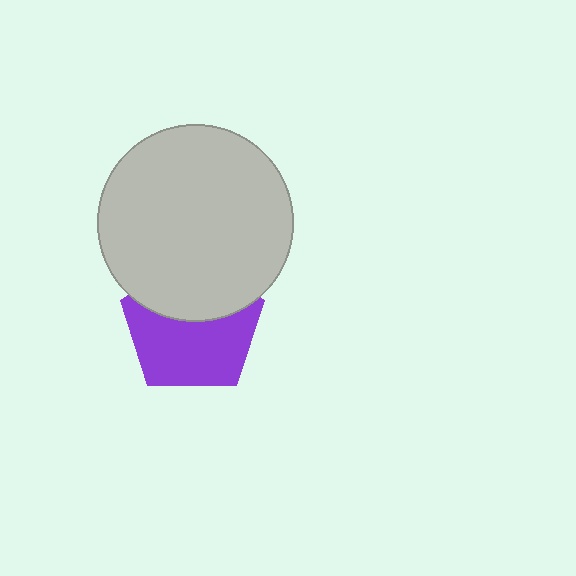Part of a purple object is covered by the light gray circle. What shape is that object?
It is a pentagon.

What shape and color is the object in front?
The object in front is a light gray circle.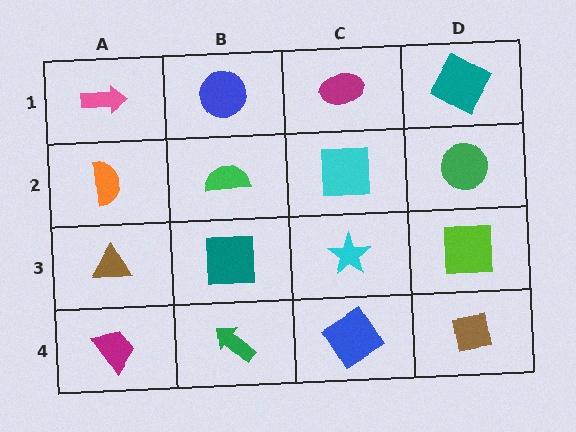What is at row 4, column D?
A brown square.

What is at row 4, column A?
A magenta trapezoid.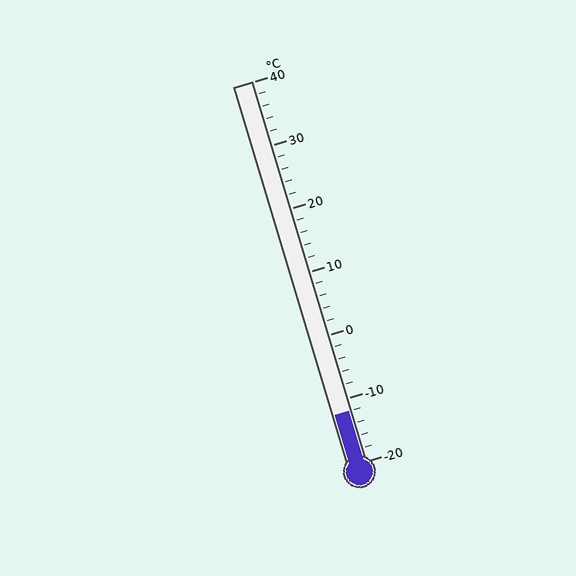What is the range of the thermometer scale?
The thermometer scale ranges from -20°C to 40°C.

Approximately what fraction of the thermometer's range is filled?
The thermometer is filled to approximately 15% of its range.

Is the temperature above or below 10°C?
The temperature is below 10°C.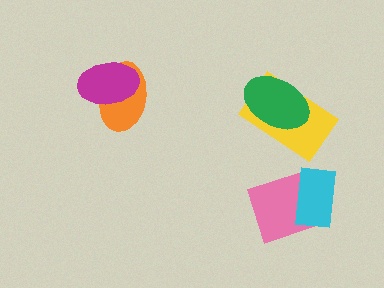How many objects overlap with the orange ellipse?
1 object overlaps with the orange ellipse.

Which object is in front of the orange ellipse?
The magenta ellipse is in front of the orange ellipse.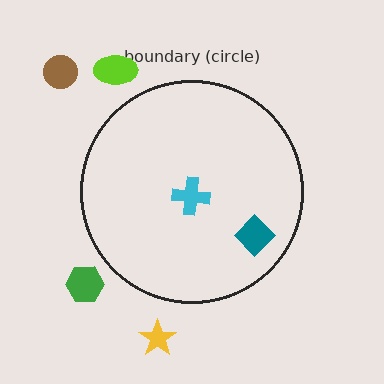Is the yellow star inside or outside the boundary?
Outside.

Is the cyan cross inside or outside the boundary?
Inside.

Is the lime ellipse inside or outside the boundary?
Outside.